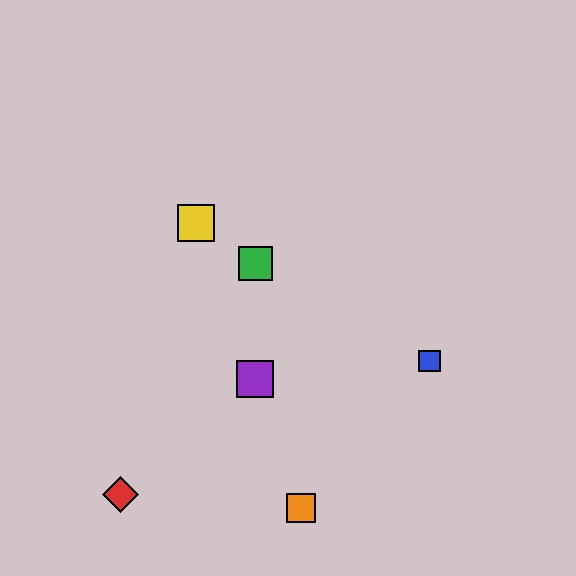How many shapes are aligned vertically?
2 shapes (the green square, the purple square) are aligned vertically.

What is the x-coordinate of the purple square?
The purple square is at x≈255.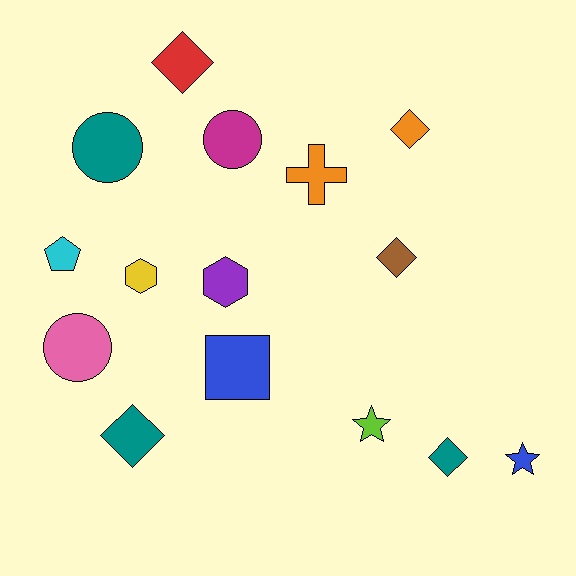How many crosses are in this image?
There is 1 cross.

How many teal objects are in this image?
There are 3 teal objects.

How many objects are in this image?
There are 15 objects.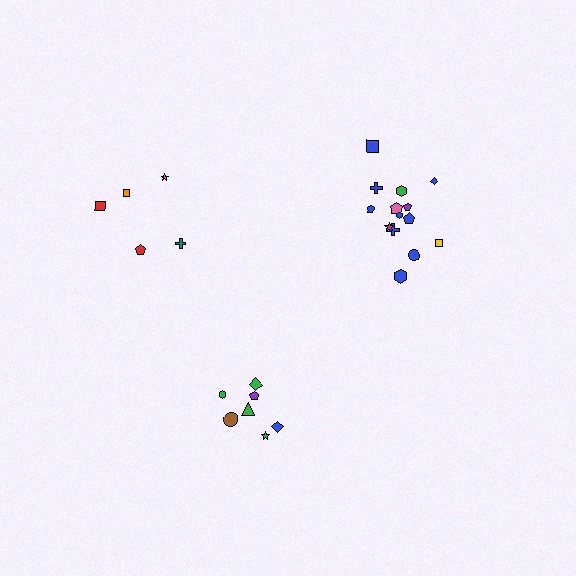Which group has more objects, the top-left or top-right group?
The top-right group.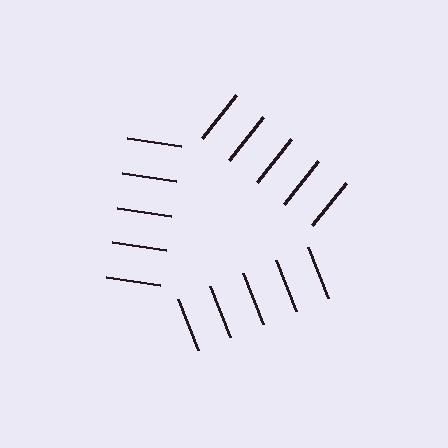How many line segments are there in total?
15 — 5 along each of the 3 edges.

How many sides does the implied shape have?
3 sides — the line-ends trace a triangle.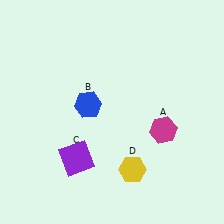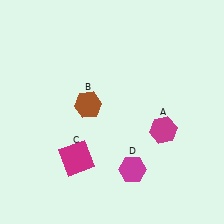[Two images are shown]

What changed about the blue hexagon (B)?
In Image 1, B is blue. In Image 2, it changed to brown.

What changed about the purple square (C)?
In Image 1, C is purple. In Image 2, it changed to magenta.